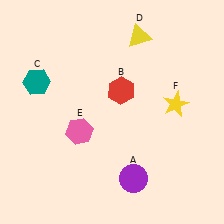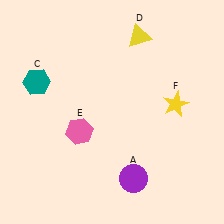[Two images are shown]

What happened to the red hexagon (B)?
The red hexagon (B) was removed in Image 2. It was in the top-right area of Image 1.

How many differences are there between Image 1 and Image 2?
There is 1 difference between the two images.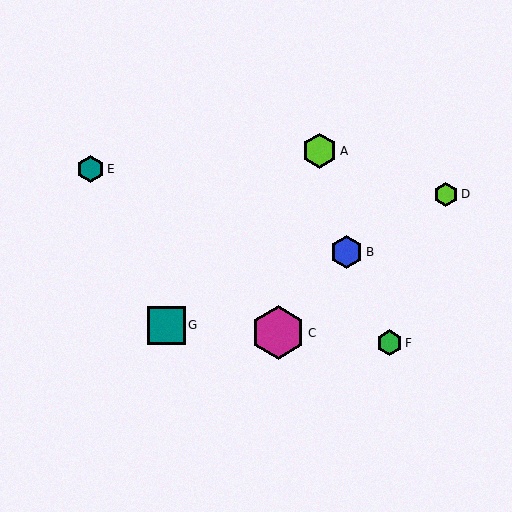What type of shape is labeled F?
Shape F is a green hexagon.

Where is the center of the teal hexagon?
The center of the teal hexagon is at (90, 169).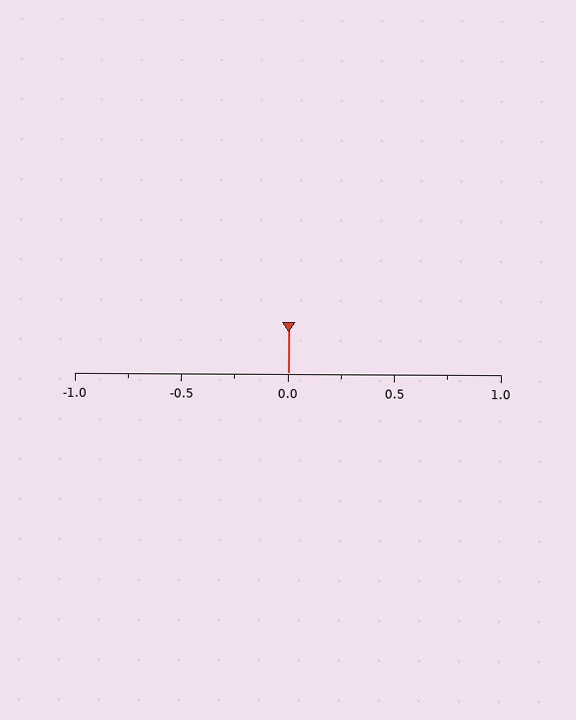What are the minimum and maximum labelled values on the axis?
The axis runs from -1.0 to 1.0.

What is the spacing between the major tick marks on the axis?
The major ticks are spaced 0.5 apart.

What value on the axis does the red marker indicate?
The marker indicates approximately 0.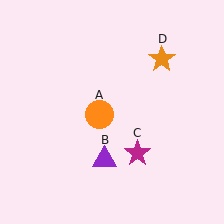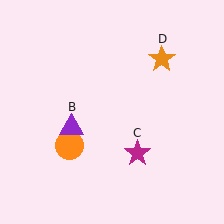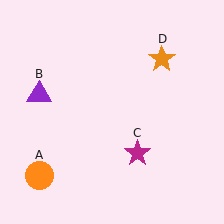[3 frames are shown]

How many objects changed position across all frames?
2 objects changed position: orange circle (object A), purple triangle (object B).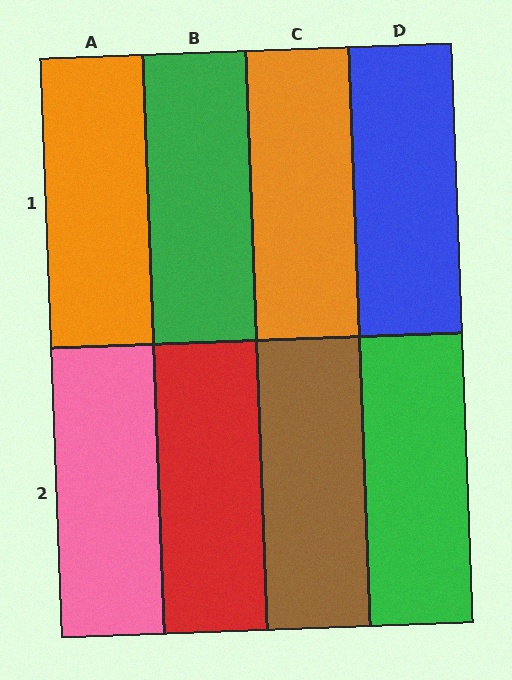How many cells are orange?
2 cells are orange.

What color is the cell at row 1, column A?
Orange.